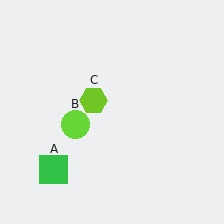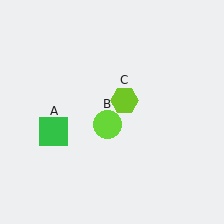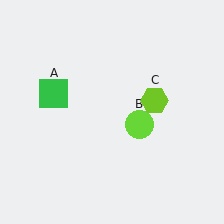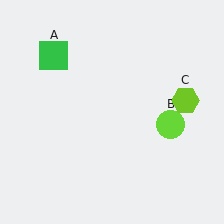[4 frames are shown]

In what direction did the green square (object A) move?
The green square (object A) moved up.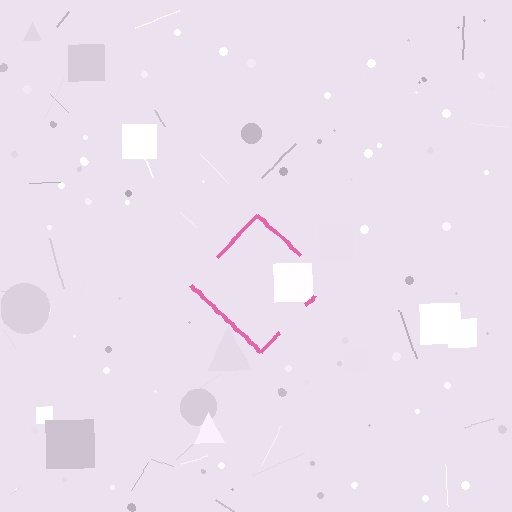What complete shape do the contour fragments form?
The contour fragments form a diamond.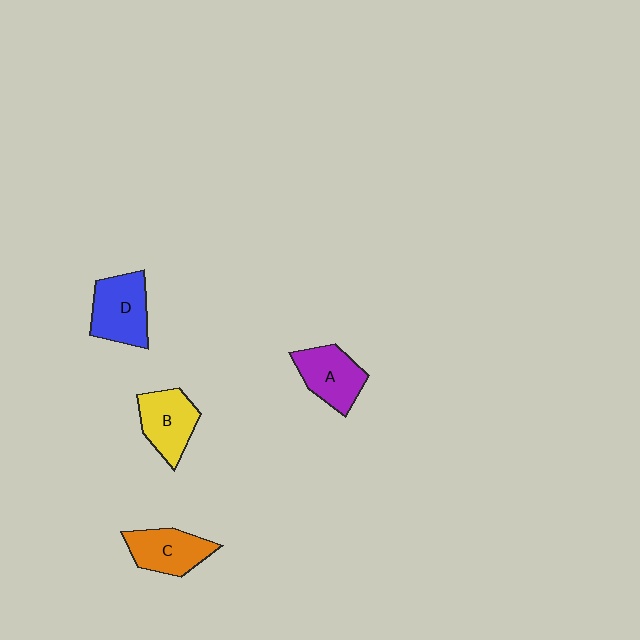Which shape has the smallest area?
Shape C (orange).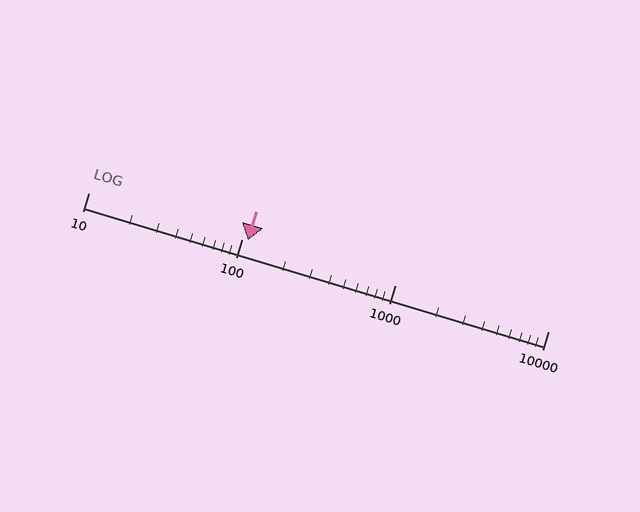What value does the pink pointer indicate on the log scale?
The pointer indicates approximately 110.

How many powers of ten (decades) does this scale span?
The scale spans 3 decades, from 10 to 10000.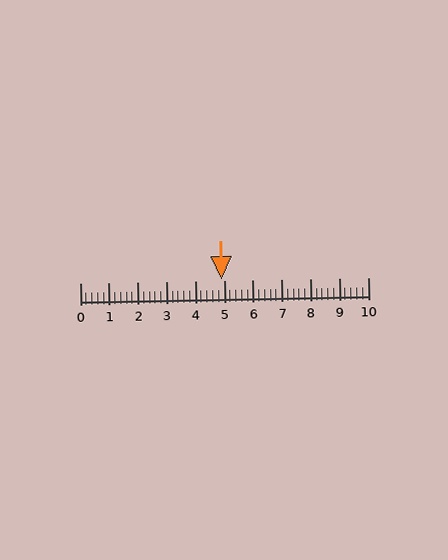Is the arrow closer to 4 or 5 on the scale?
The arrow is closer to 5.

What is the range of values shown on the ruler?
The ruler shows values from 0 to 10.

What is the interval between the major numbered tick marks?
The major tick marks are spaced 1 units apart.